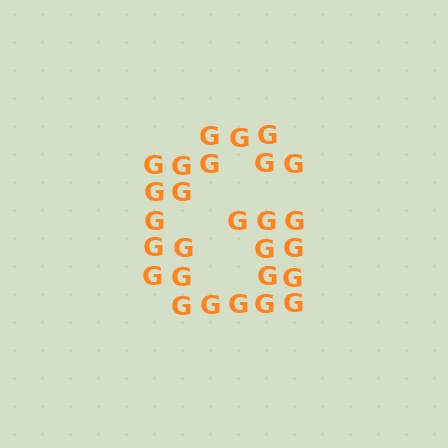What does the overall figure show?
The overall figure shows the letter G.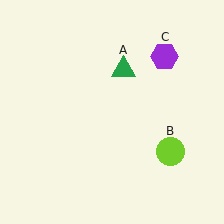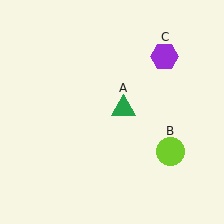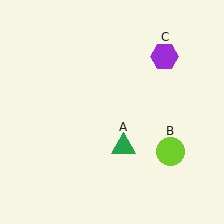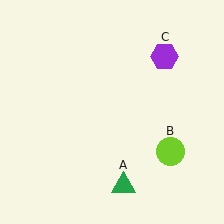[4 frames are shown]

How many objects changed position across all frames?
1 object changed position: green triangle (object A).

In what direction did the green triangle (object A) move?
The green triangle (object A) moved down.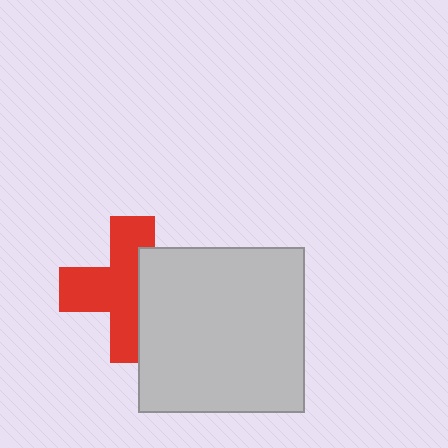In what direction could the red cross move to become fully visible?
The red cross could move left. That would shift it out from behind the light gray square entirely.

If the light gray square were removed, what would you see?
You would see the complete red cross.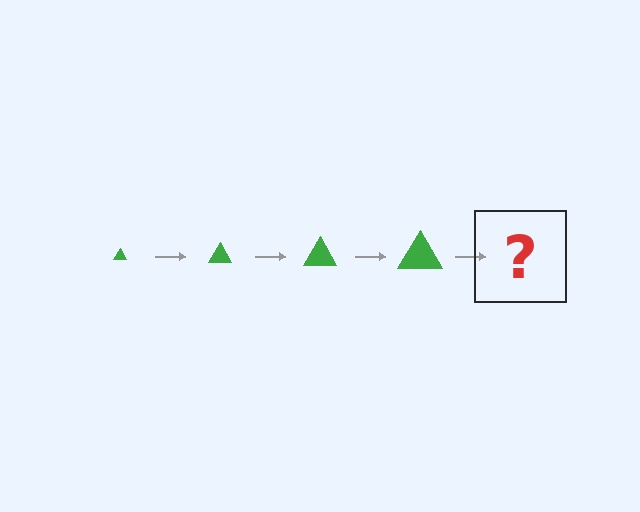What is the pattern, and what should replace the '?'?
The pattern is that the triangle gets progressively larger each step. The '?' should be a green triangle, larger than the previous one.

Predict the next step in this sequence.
The next step is a green triangle, larger than the previous one.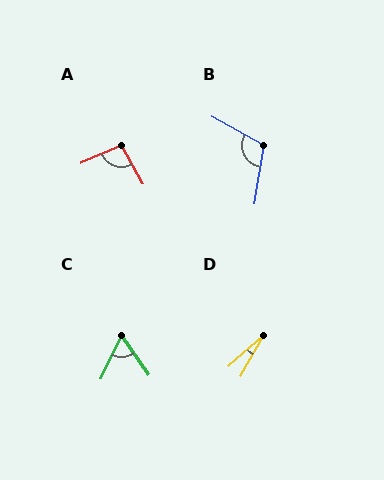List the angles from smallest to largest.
D (19°), C (60°), A (96°), B (110°).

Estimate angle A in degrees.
Approximately 96 degrees.